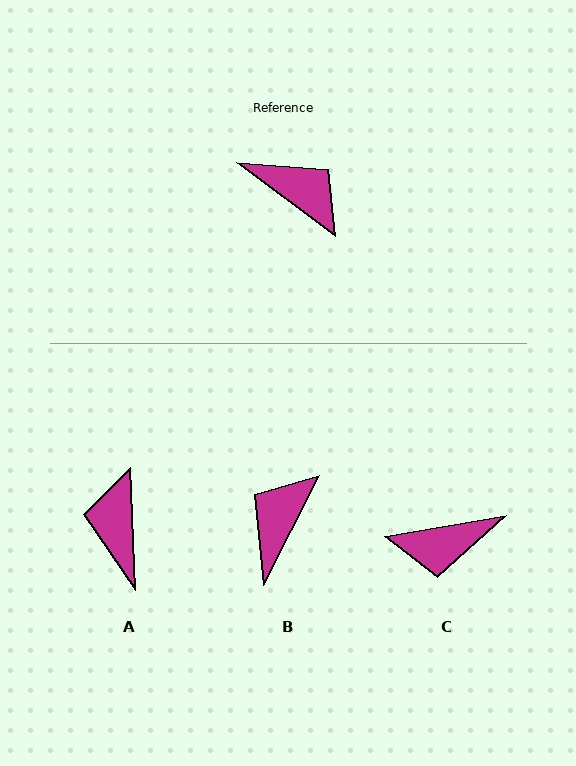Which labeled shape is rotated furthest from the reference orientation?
C, about 134 degrees away.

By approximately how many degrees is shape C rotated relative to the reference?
Approximately 134 degrees clockwise.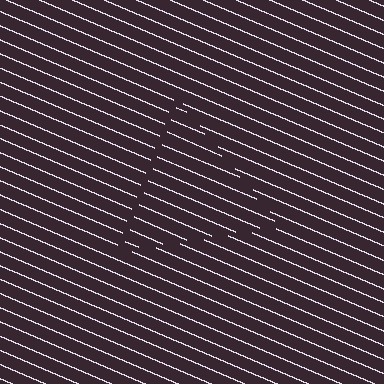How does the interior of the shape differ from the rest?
The interior of the shape contains the same grating, shifted by half a period — the contour is defined by the phase discontinuity where line-ends from the inner and outer gratings abut.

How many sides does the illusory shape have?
3 sides — the line-ends trace a triangle.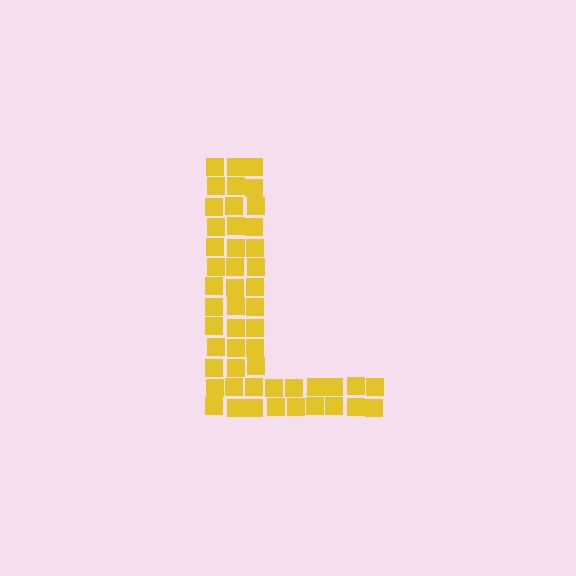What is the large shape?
The large shape is the letter L.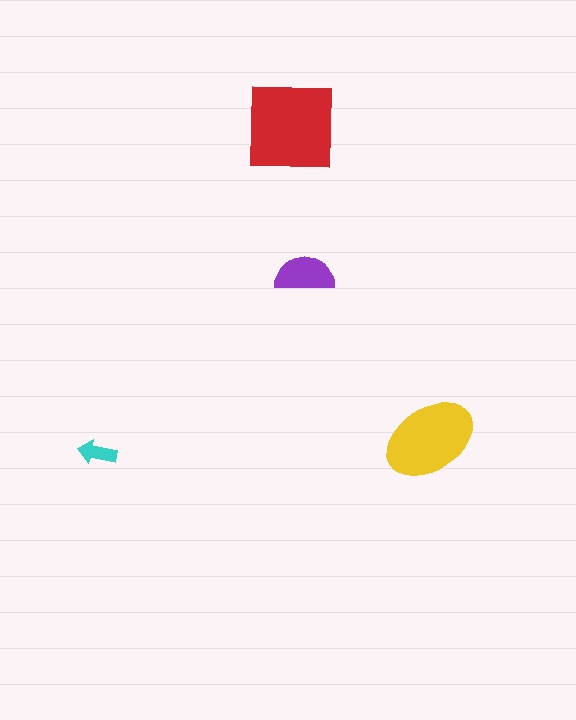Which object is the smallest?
The cyan arrow.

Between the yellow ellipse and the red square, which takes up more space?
The red square.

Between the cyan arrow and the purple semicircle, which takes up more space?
The purple semicircle.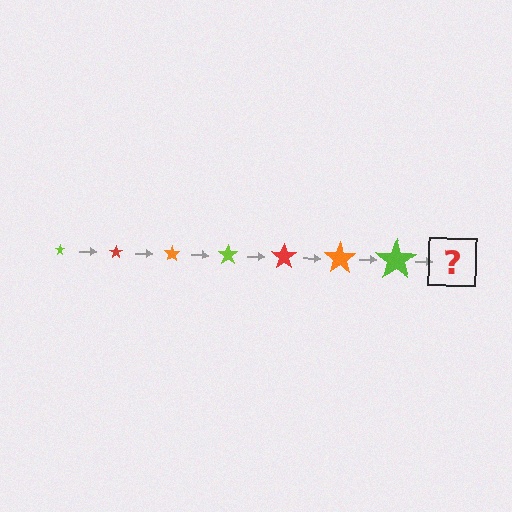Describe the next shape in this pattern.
It should be a red star, larger than the previous one.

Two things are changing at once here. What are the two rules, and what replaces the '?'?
The two rules are that the star grows larger each step and the color cycles through lime, red, and orange. The '?' should be a red star, larger than the previous one.